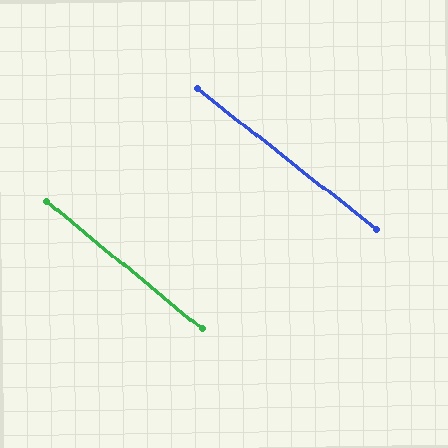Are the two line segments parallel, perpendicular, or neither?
Parallel — their directions differ by only 0.8°.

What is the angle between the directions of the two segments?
Approximately 1 degree.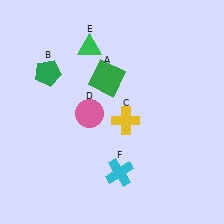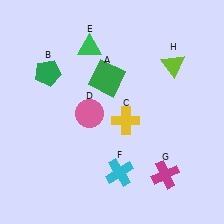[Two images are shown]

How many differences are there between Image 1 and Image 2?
There are 2 differences between the two images.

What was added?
A magenta cross (G), a lime triangle (H) were added in Image 2.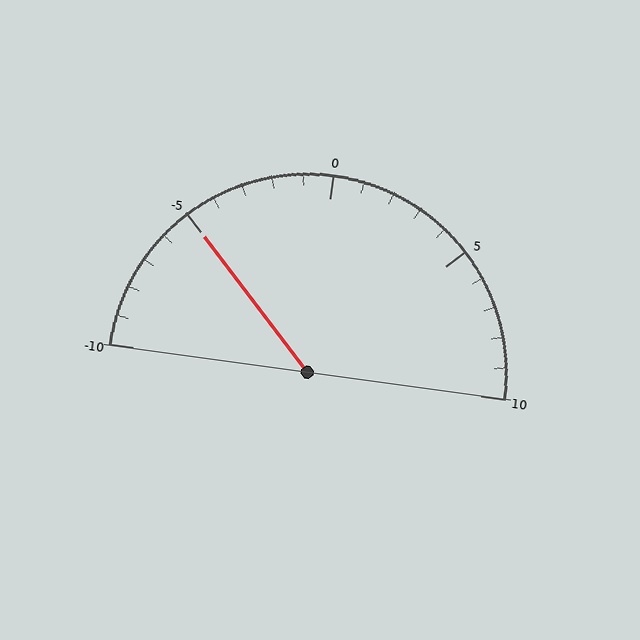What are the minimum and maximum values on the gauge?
The gauge ranges from -10 to 10.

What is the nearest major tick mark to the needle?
The nearest major tick mark is -5.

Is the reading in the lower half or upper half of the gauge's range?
The reading is in the lower half of the range (-10 to 10).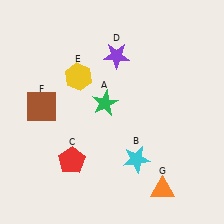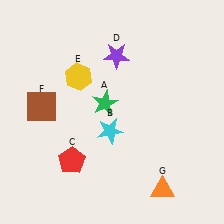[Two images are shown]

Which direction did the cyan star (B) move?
The cyan star (B) moved up.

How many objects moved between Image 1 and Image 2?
1 object moved between the two images.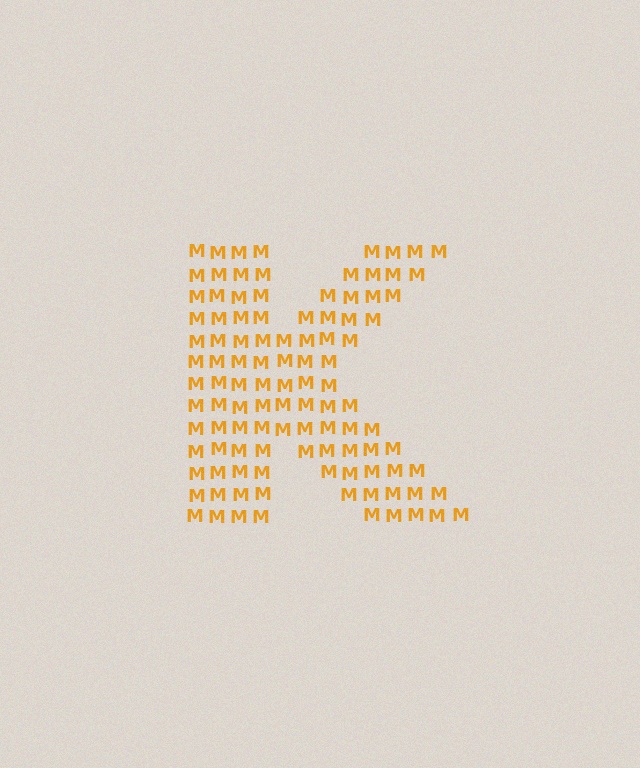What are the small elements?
The small elements are letter M's.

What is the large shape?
The large shape is the letter K.